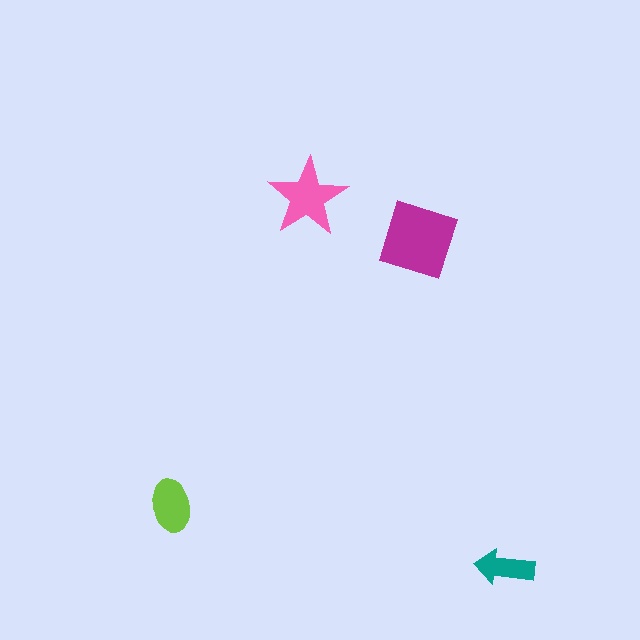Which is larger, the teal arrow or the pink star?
The pink star.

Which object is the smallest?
The teal arrow.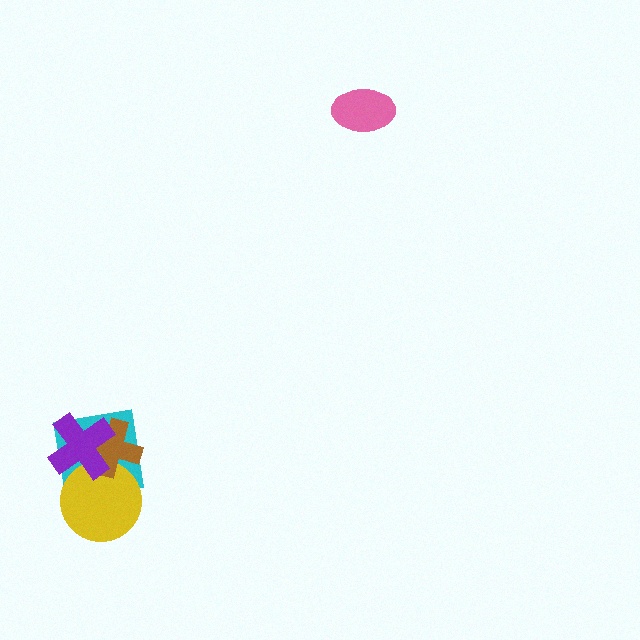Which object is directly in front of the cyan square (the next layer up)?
The yellow circle is directly in front of the cyan square.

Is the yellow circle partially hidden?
Yes, it is partially covered by another shape.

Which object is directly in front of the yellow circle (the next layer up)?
The brown cross is directly in front of the yellow circle.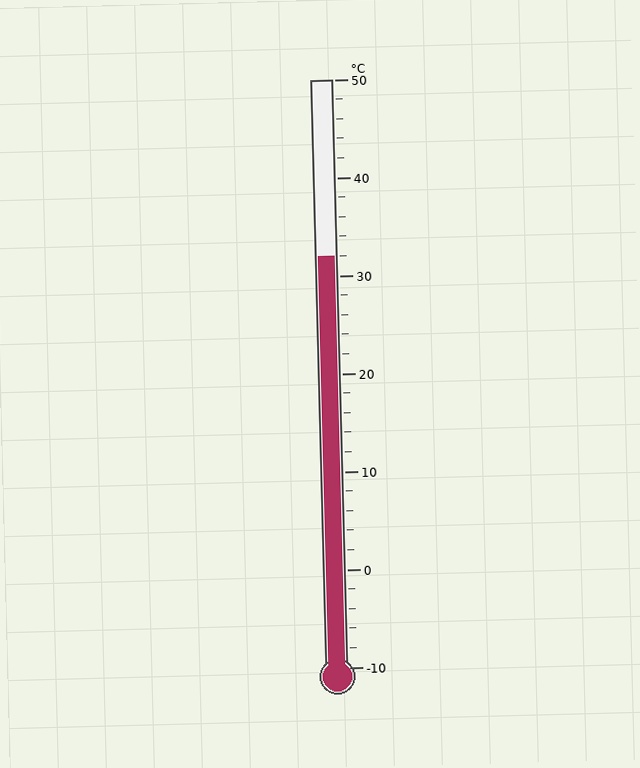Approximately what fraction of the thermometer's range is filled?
The thermometer is filled to approximately 70% of its range.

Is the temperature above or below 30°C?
The temperature is above 30°C.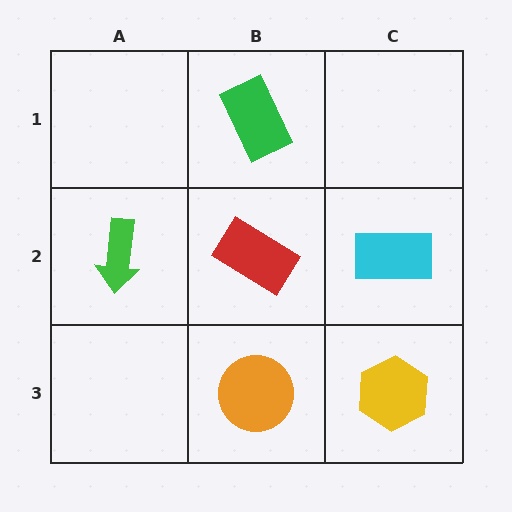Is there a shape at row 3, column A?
No, that cell is empty.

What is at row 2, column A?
A green arrow.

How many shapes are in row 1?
1 shape.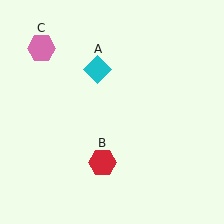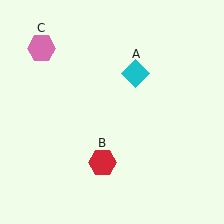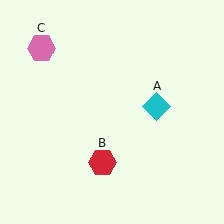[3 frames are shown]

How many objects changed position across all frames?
1 object changed position: cyan diamond (object A).